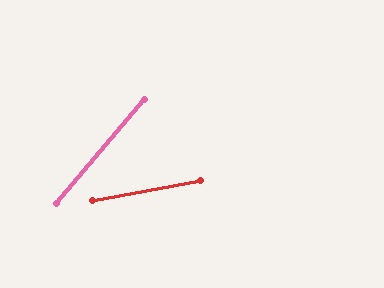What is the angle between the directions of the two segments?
Approximately 39 degrees.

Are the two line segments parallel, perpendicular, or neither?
Neither parallel nor perpendicular — they differ by about 39°.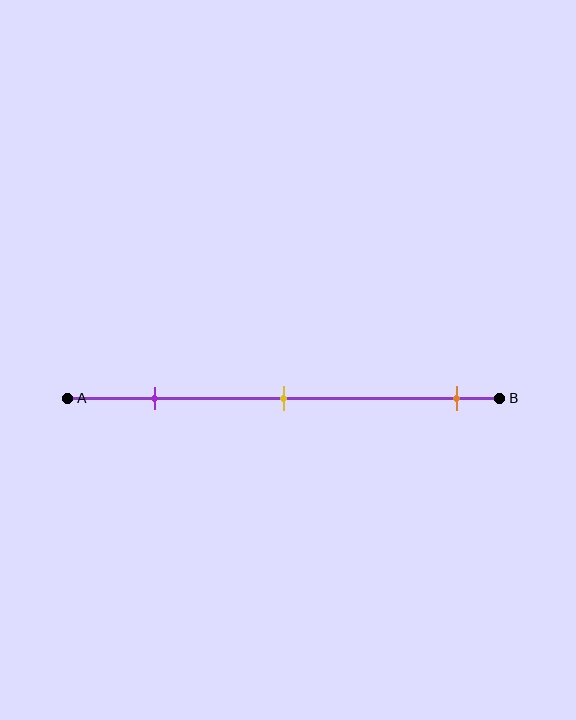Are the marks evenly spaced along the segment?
No, the marks are not evenly spaced.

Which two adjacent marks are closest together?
The purple and yellow marks are the closest adjacent pair.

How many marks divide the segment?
There are 3 marks dividing the segment.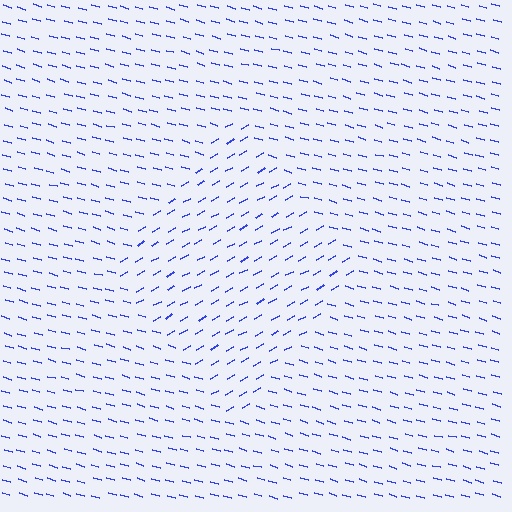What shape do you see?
I see a diamond.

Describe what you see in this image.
The image is filled with small blue line segments. A diamond region in the image has lines oriented differently from the surrounding lines, creating a visible texture boundary.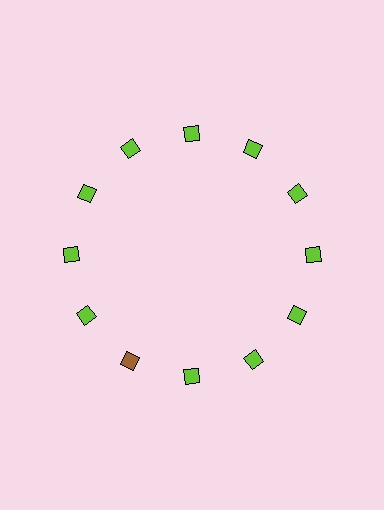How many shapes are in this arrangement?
There are 12 shapes arranged in a ring pattern.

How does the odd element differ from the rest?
It has a different color: brown instead of lime.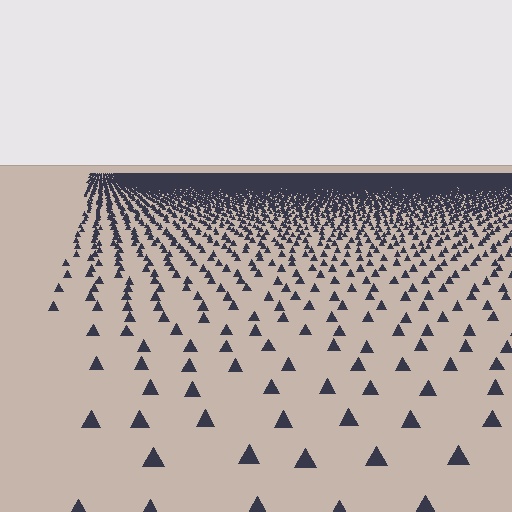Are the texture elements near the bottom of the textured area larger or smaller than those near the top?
Larger. Near the bottom, elements are closer to the viewer and appear at a bigger on-screen size.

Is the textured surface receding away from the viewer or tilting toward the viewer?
The surface is receding away from the viewer. Texture elements get smaller and denser toward the top.